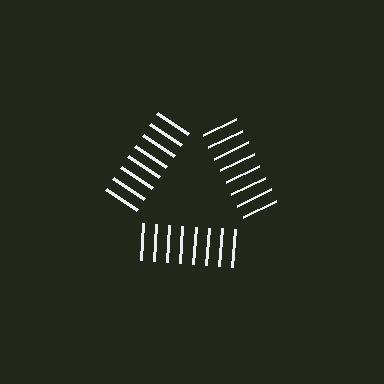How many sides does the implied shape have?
3 sides — the line-ends trace a triangle.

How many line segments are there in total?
24 — 8 along each of the 3 edges.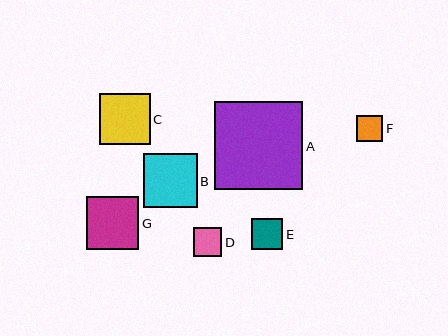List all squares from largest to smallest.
From largest to smallest: A, B, G, C, E, D, F.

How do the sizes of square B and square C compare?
Square B and square C are approximately the same size.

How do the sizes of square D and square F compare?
Square D and square F are approximately the same size.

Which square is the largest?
Square A is the largest with a size of approximately 88 pixels.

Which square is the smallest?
Square F is the smallest with a size of approximately 26 pixels.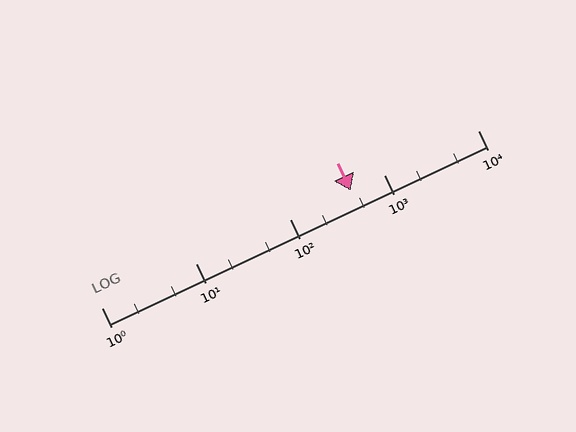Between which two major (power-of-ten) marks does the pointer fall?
The pointer is between 100 and 1000.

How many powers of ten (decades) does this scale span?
The scale spans 4 decades, from 1 to 10000.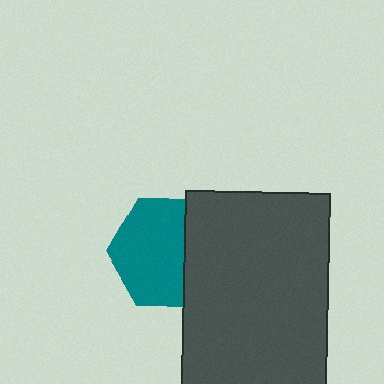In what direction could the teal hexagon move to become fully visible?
The teal hexagon could move left. That would shift it out from behind the dark gray rectangle entirely.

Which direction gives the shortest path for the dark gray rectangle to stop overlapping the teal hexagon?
Moving right gives the shortest separation.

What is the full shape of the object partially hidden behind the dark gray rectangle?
The partially hidden object is a teal hexagon.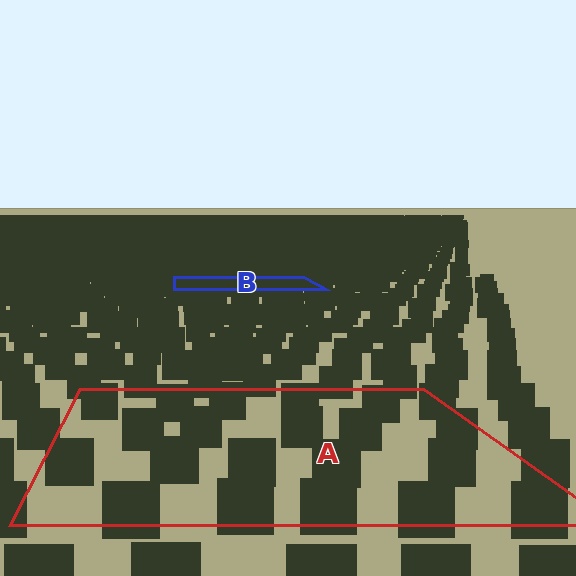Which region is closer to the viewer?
Region A is closer. The texture elements there are larger and more spread out.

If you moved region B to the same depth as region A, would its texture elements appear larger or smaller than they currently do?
They would appear larger. At a closer depth, the same texture elements are projected at a bigger on-screen size.